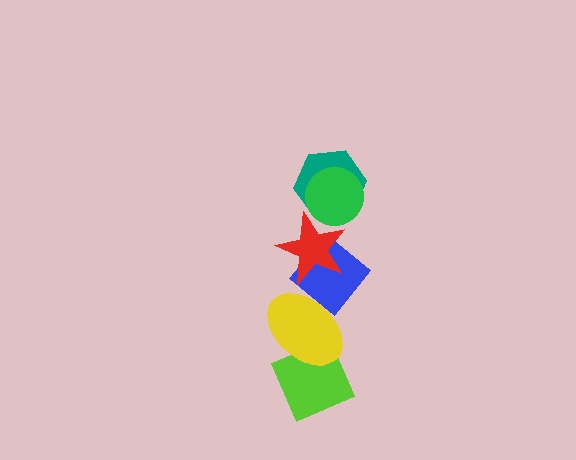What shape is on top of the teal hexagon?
The green circle is on top of the teal hexagon.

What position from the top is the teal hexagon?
The teal hexagon is 2nd from the top.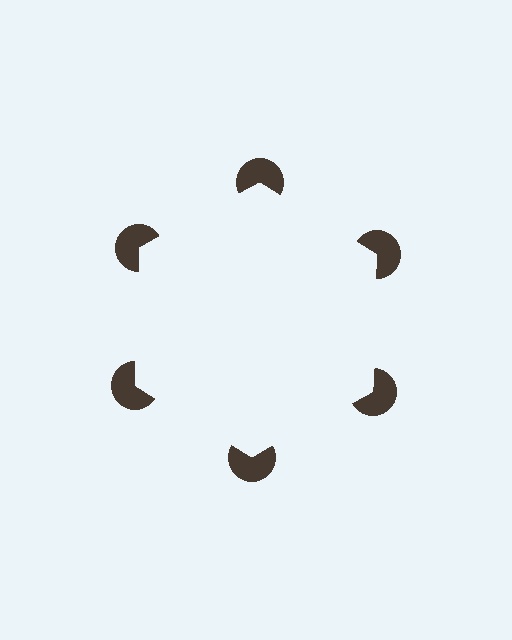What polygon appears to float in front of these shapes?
An illusory hexagon — its edges are inferred from the aligned wedge cuts in the pac-man discs, not physically drawn.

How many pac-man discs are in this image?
There are 6 — one at each vertex of the illusory hexagon.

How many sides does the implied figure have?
6 sides.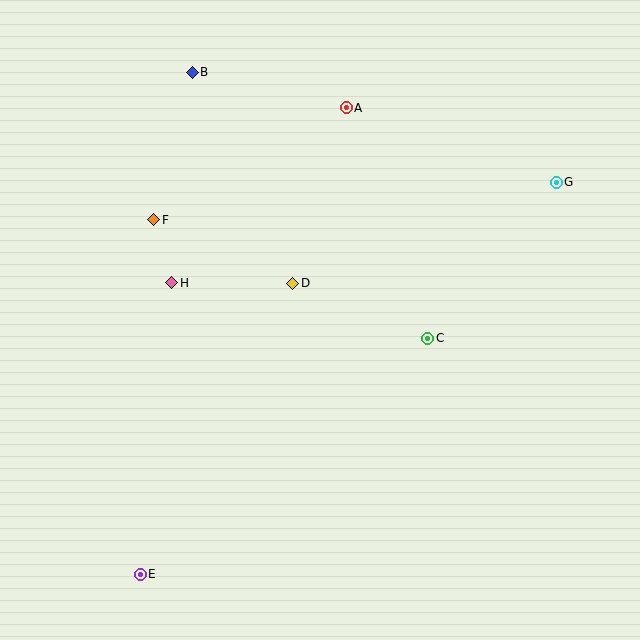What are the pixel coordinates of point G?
Point G is at (556, 182).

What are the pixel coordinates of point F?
Point F is at (154, 220).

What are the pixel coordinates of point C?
Point C is at (428, 338).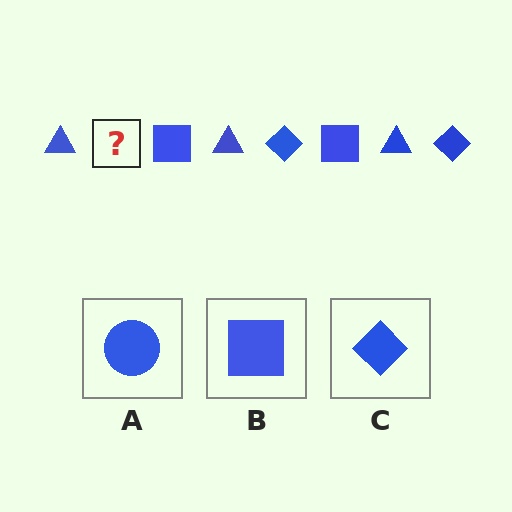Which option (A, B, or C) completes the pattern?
C.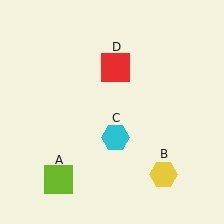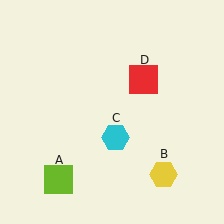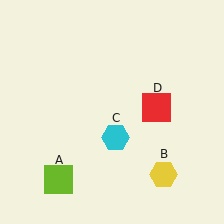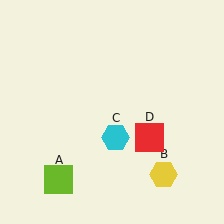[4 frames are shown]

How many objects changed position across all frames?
1 object changed position: red square (object D).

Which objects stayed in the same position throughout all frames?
Lime square (object A) and yellow hexagon (object B) and cyan hexagon (object C) remained stationary.